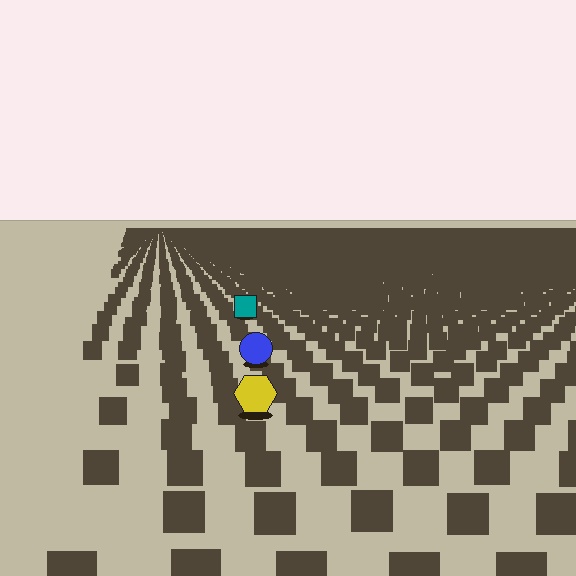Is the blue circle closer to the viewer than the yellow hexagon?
No. The yellow hexagon is closer — you can tell from the texture gradient: the ground texture is coarser near it.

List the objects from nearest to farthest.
From nearest to farthest: the yellow hexagon, the blue circle, the teal square.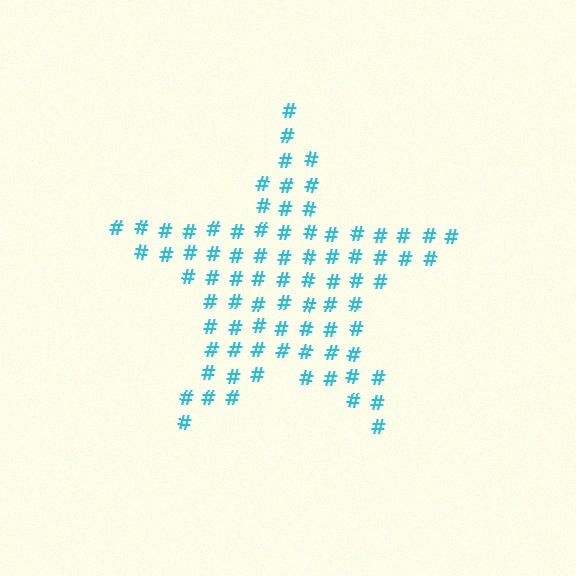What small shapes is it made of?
It is made of small hash symbols.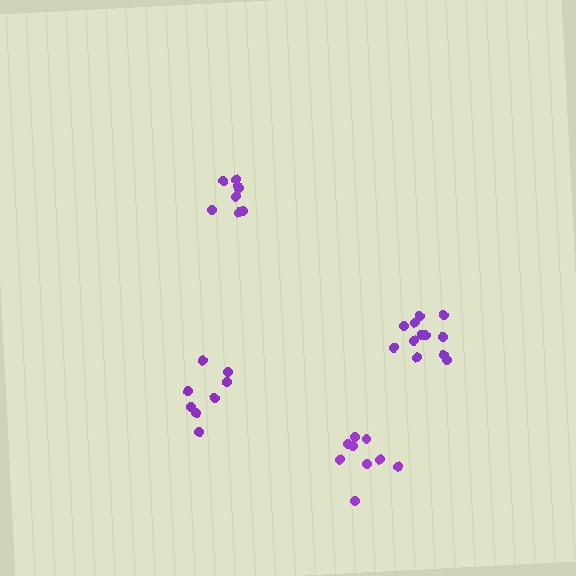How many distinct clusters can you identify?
There are 4 distinct clusters.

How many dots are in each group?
Group 1: 8 dots, Group 2: 12 dots, Group 3: 9 dots, Group 4: 9 dots (38 total).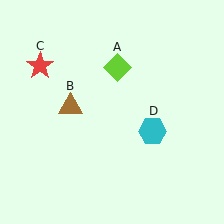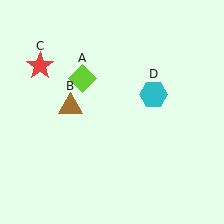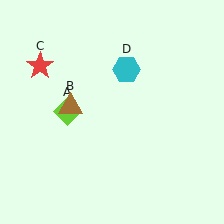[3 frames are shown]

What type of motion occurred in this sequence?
The lime diamond (object A), cyan hexagon (object D) rotated counterclockwise around the center of the scene.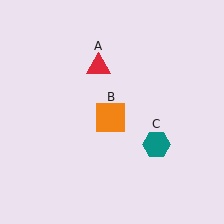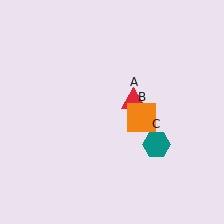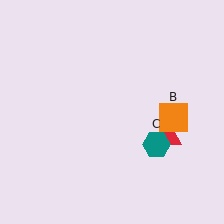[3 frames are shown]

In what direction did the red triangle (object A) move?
The red triangle (object A) moved down and to the right.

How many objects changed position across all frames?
2 objects changed position: red triangle (object A), orange square (object B).